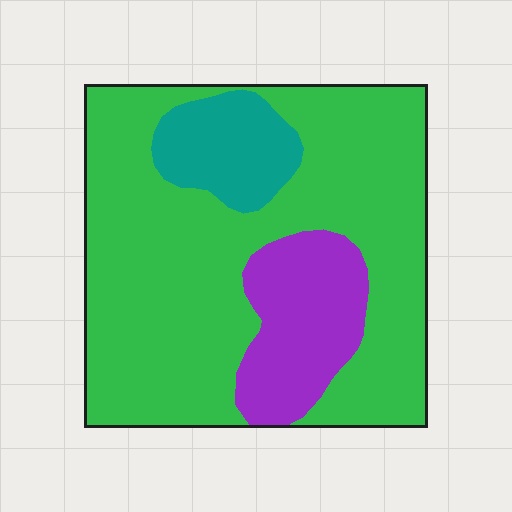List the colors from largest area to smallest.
From largest to smallest: green, purple, teal.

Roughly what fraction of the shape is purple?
Purple covers around 15% of the shape.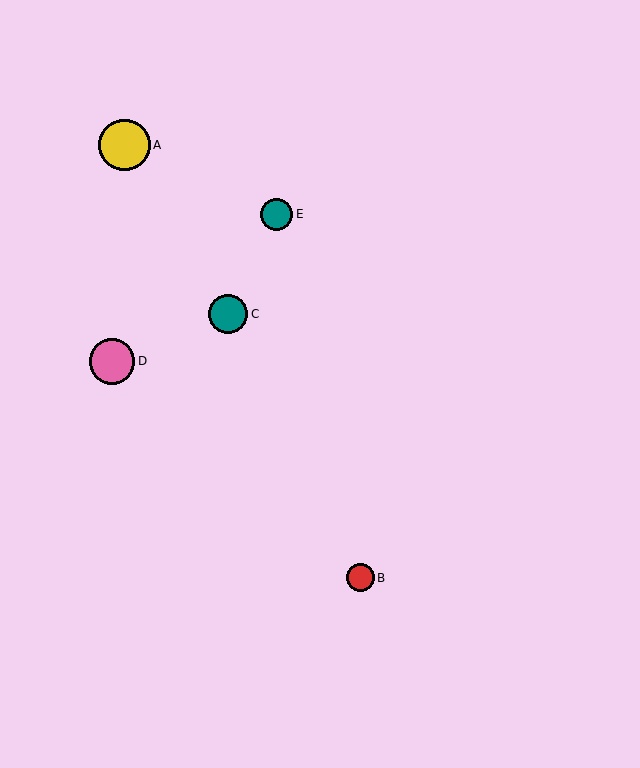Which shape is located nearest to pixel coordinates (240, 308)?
The teal circle (labeled C) at (228, 314) is nearest to that location.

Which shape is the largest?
The yellow circle (labeled A) is the largest.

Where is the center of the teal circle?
The center of the teal circle is at (277, 214).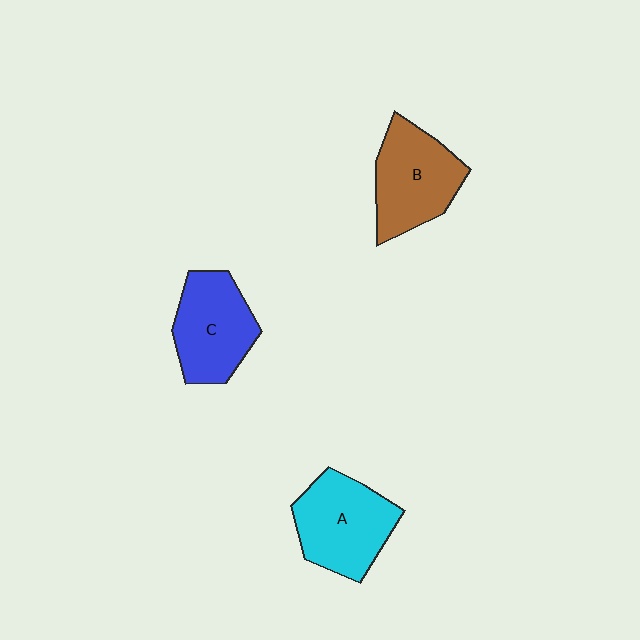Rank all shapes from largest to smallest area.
From largest to smallest: A (cyan), B (brown), C (blue).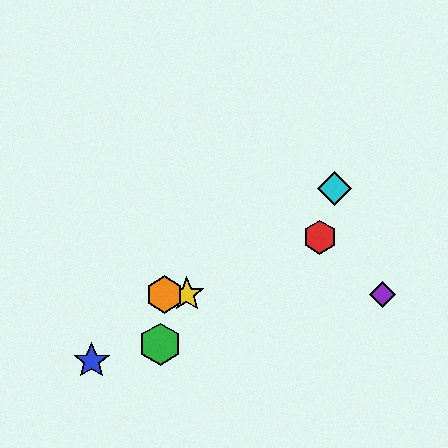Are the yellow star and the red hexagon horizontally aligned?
No, the yellow star is at y≈294 and the red hexagon is at y≈237.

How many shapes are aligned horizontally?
3 shapes (the yellow star, the purple diamond, the orange hexagon) are aligned horizontally.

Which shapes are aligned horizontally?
The yellow star, the purple diamond, the orange hexagon are aligned horizontally.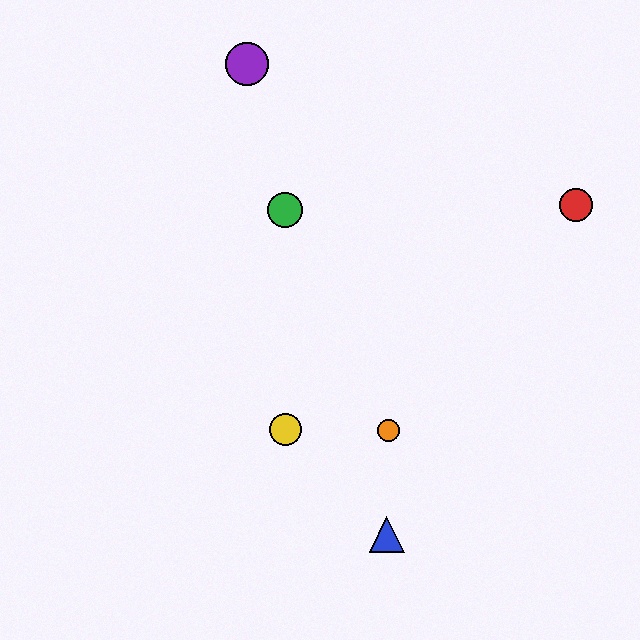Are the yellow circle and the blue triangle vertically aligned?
No, the yellow circle is at x≈285 and the blue triangle is at x≈387.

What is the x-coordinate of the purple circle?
The purple circle is at x≈247.